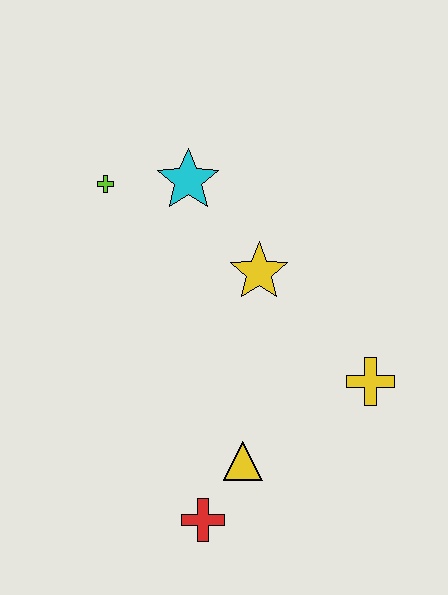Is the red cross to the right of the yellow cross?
No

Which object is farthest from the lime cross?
The red cross is farthest from the lime cross.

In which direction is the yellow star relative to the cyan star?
The yellow star is below the cyan star.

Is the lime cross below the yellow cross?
No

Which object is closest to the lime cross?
The cyan star is closest to the lime cross.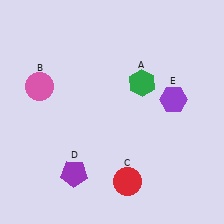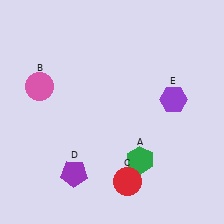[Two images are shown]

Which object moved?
The green hexagon (A) moved down.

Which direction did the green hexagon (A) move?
The green hexagon (A) moved down.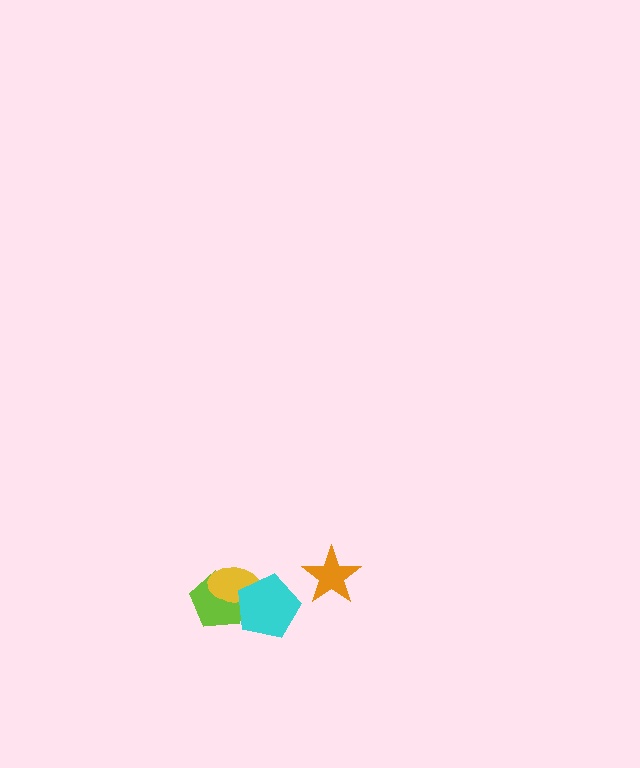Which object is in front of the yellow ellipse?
The cyan pentagon is in front of the yellow ellipse.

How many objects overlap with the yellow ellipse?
2 objects overlap with the yellow ellipse.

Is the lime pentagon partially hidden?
Yes, it is partially covered by another shape.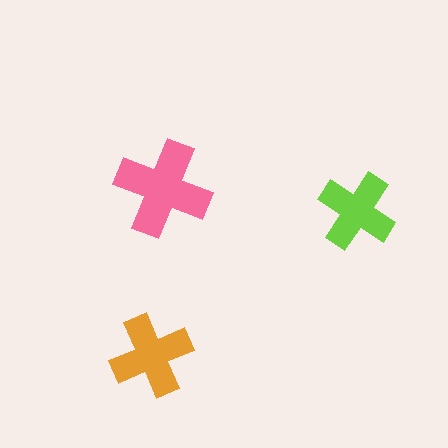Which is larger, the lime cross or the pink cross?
The pink one.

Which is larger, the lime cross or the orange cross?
The orange one.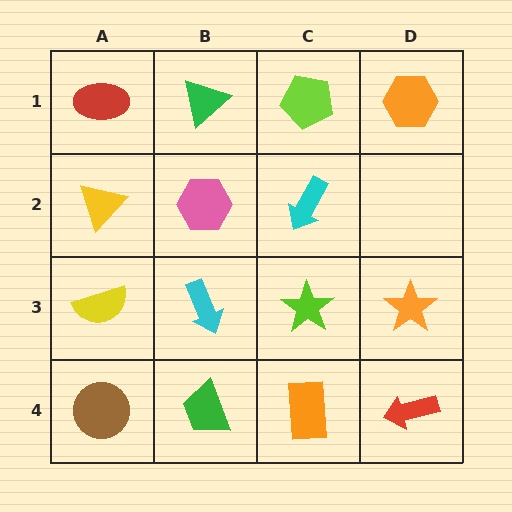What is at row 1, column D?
An orange hexagon.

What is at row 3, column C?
A lime star.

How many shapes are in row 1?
4 shapes.